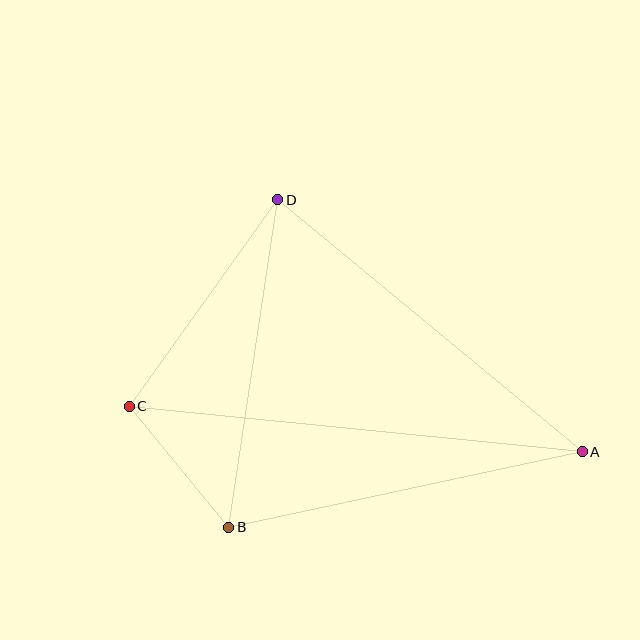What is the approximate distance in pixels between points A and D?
The distance between A and D is approximately 395 pixels.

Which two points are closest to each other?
Points B and C are closest to each other.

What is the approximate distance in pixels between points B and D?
The distance between B and D is approximately 332 pixels.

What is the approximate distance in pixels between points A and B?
The distance between A and B is approximately 362 pixels.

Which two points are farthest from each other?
Points A and C are farthest from each other.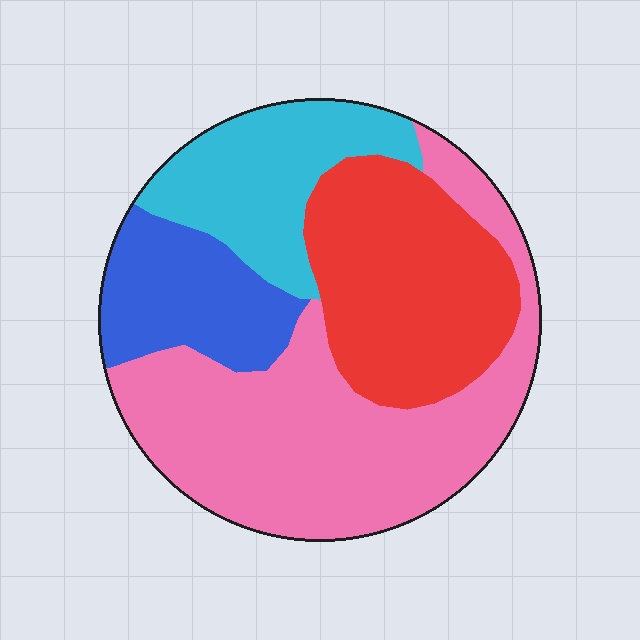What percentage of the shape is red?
Red covers roughly 25% of the shape.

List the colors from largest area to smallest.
From largest to smallest: pink, red, cyan, blue.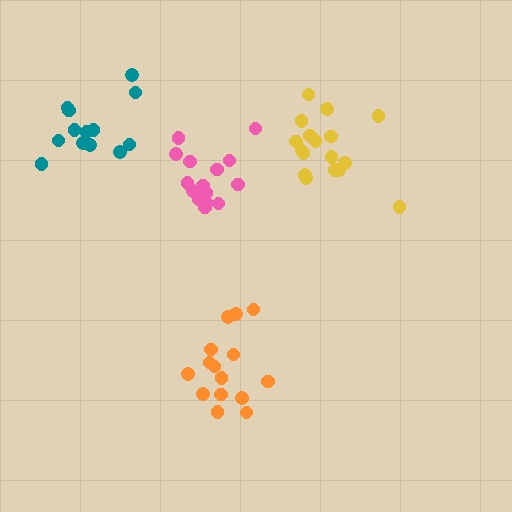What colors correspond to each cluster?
The clusters are colored: teal, orange, yellow, pink.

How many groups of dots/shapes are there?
There are 4 groups.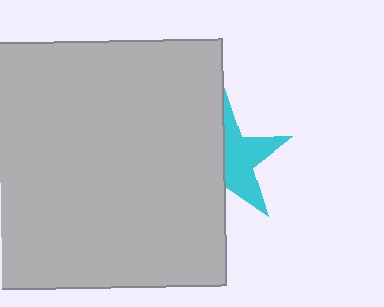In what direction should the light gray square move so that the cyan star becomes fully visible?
The light gray square should move left. That is the shortest direction to clear the overlap and leave the cyan star fully visible.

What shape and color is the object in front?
The object in front is a light gray square.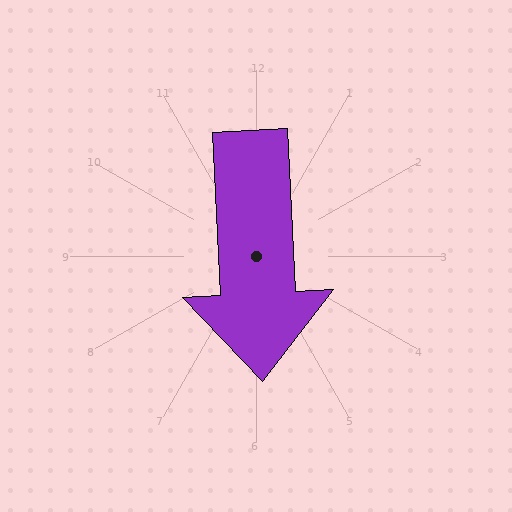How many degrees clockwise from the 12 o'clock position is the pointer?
Approximately 177 degrees.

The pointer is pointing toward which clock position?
Roughly 6 o'clock.